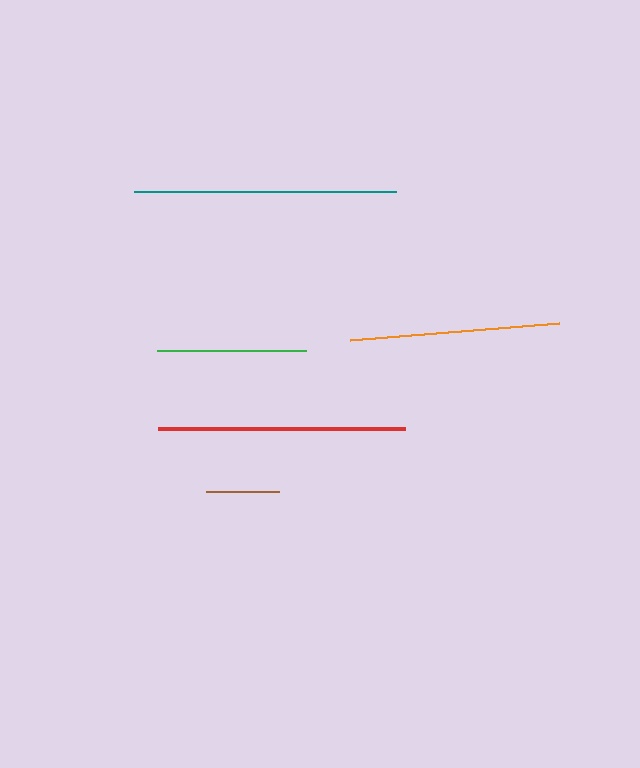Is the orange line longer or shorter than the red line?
The red line is longer than the orange line.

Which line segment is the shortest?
The brown line is the shortest at approximately 73 pixels.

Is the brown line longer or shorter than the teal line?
The teal line is longer than the brown line.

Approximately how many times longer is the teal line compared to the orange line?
The teal line is approximately 1.2 times the length of the orange line.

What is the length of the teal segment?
The teal segment is approximately 263 pixels long.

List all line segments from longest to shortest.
From longest to shortest: teal, red, orange, green, brown.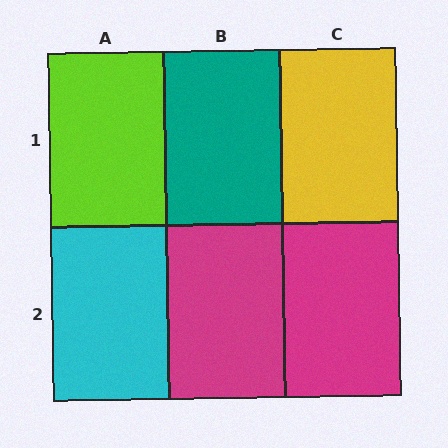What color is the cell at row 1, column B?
Teal.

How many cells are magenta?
2 cells are magenta.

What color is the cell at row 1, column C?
Yellow.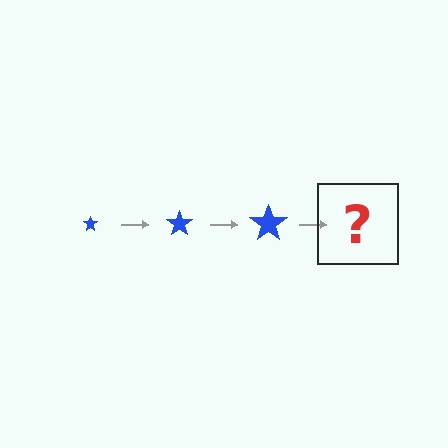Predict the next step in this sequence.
The next step is a blue star, larger than the previous one.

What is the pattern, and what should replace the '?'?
The pattern is that the star gets progressively larger each step. The '?' should be a blue star, larger than the previous one.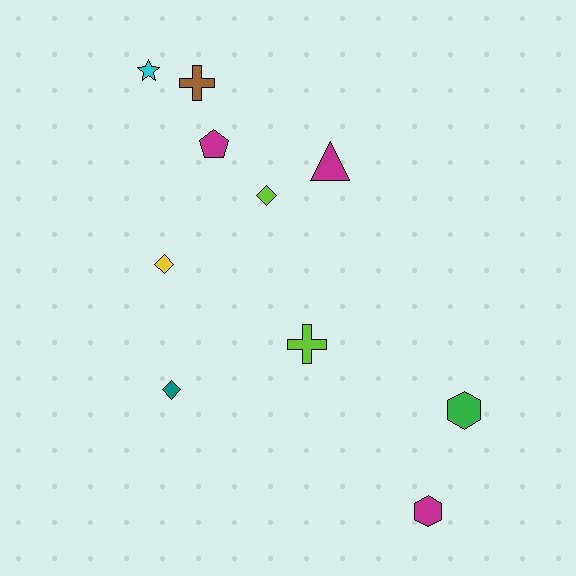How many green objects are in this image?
There is 1 green object.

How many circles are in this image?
There are no circles.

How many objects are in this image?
There are 10 objects.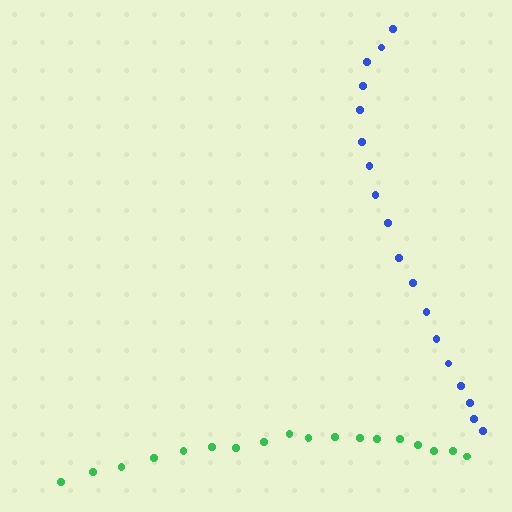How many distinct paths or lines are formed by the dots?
There are 2 distinct paths.